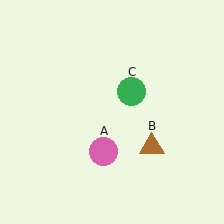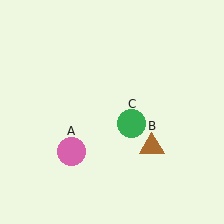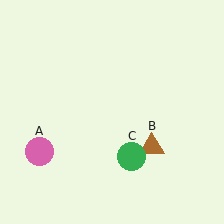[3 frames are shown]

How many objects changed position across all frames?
2 objects changed position: pink circle (object A), green circle (object C).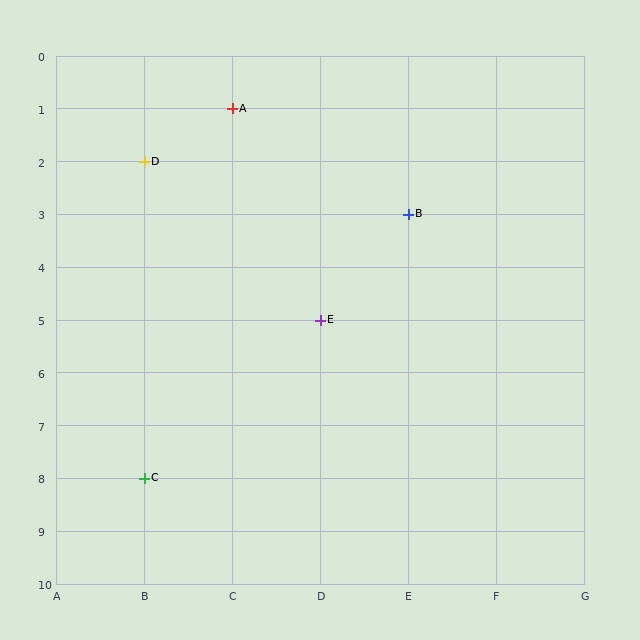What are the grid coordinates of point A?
Point A is at grid coordinates (C, 1).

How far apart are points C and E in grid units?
Points C and E are 2 columns and 3 rows apart (about 3.6 grid units diagonally).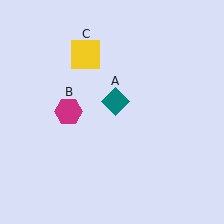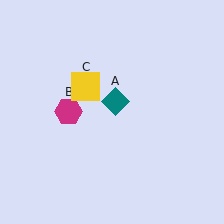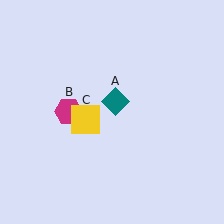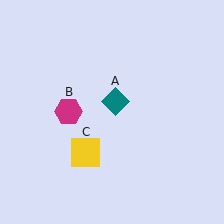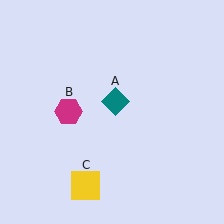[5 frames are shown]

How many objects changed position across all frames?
1 object changed position: yellow square (object C).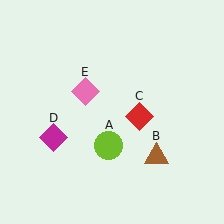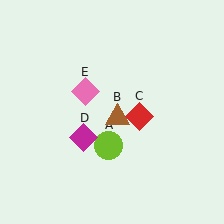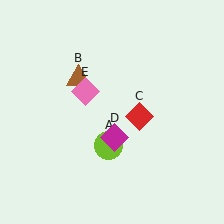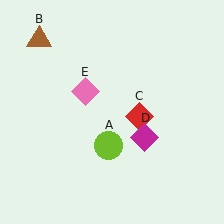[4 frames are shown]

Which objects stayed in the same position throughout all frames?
Lime circle (object A) and red diamond (object C) and pink diamond (object E) remained stationary.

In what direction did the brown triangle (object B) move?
The brown triangle (object B) moved up and to the left.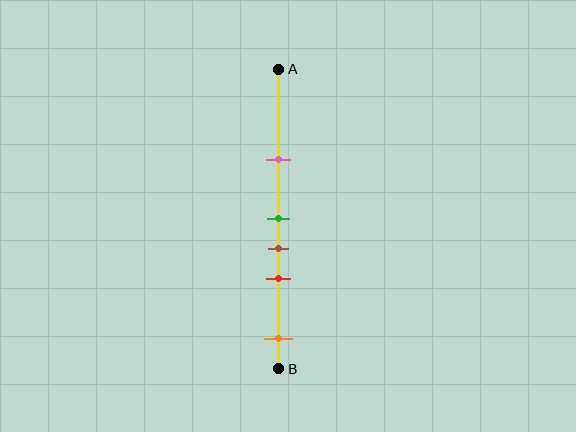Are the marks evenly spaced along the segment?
No, the marks are not evenly spaced.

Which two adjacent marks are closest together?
The green and brown marks are the closest adjacent pair.